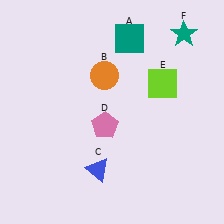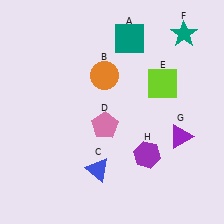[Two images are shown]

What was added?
A purple triangle (G), a purple hexagon (H) were added in Image 2.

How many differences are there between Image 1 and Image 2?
There are 2 differences between the two images.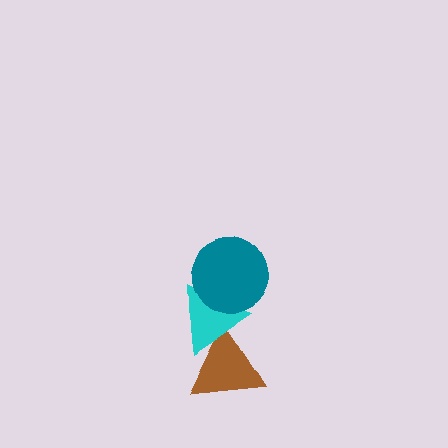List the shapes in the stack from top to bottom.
From top to bottom: the teal circle, the cyan triangle, the brown triangle.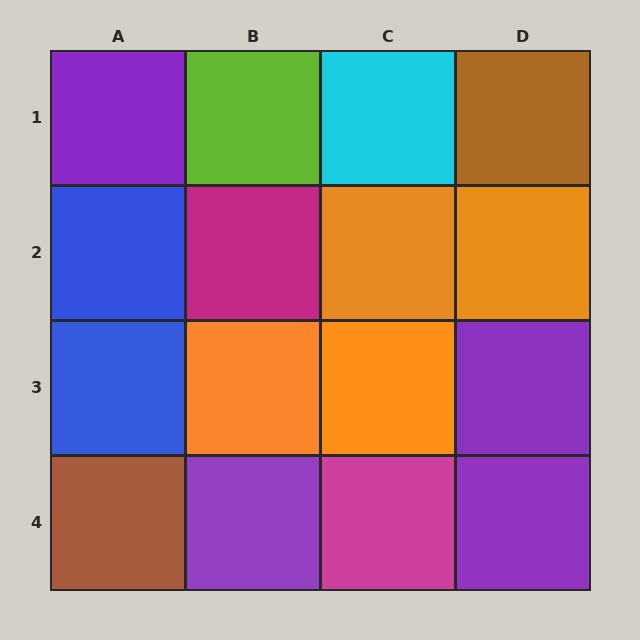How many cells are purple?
4 cells are purple.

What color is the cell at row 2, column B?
Magenta.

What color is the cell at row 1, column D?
Brown.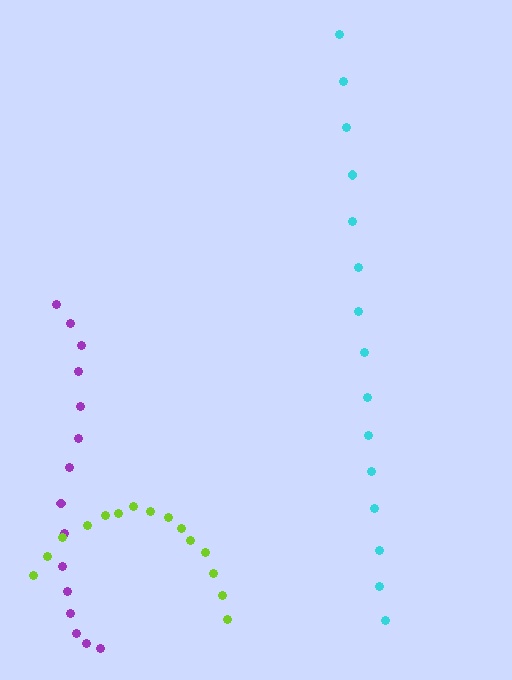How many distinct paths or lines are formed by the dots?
There are 3 distinct paths.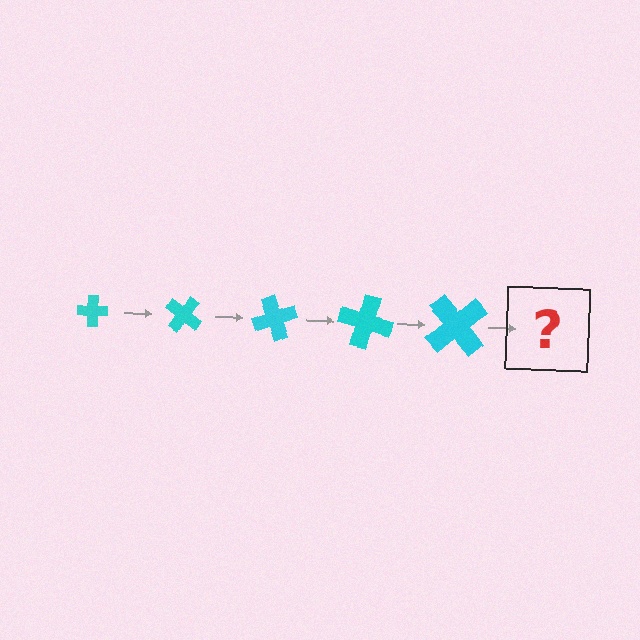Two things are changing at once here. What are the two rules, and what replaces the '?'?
The two rules are that the cross grows larger each step and it rotates 35 degrees each step. The '?' should be a cross, larger than the previous one and rotated 175 degrees from the start.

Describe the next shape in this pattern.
It should be a cross, larger than the previous one and rotated 175 degrees from the start.